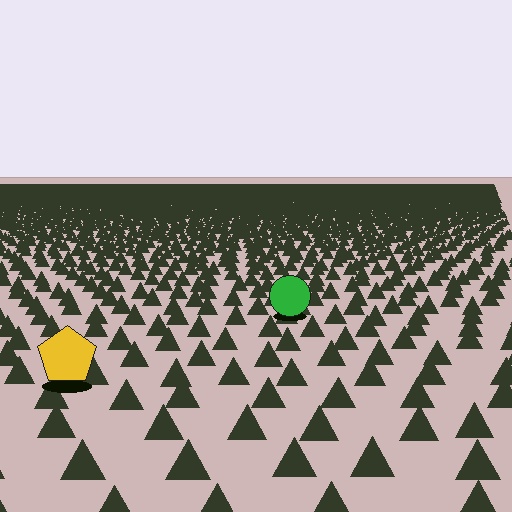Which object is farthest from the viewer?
The green circle is farthest from the viewer. It appears smaller and the ground texture around it is denser.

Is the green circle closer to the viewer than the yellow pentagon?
No. The yellow pentagon is closer — you can tell from the texture gradient: the ground texture is coarser near it.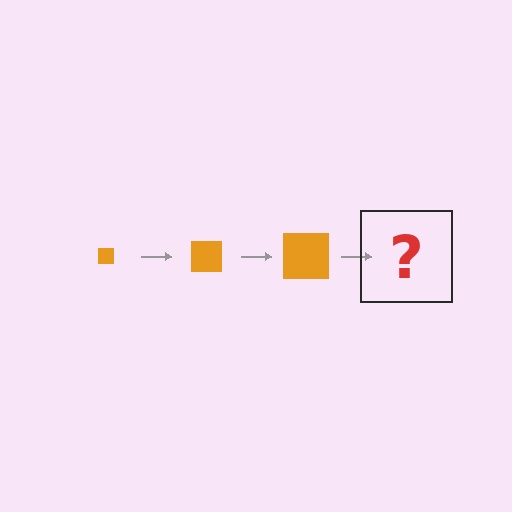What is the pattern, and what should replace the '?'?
The pattern is that the square gets progressively larger each step. The '?' should be an orange square, larger than the previous one.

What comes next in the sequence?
The next element should be an orange square, larger than the previous one.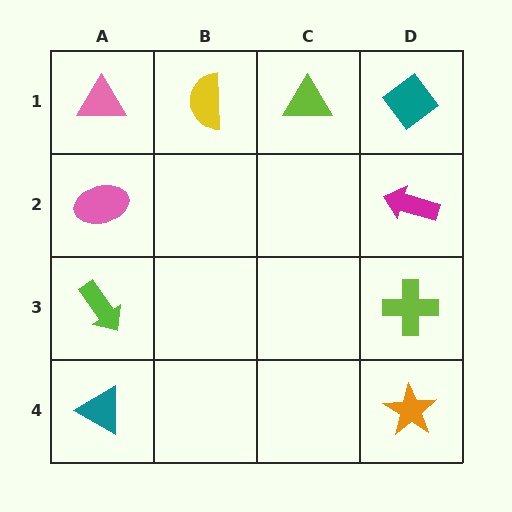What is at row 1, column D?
A teal diamond.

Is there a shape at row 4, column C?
No, that cell is empty.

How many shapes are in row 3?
2 shapes.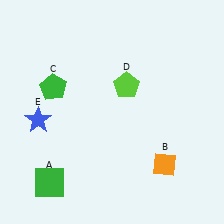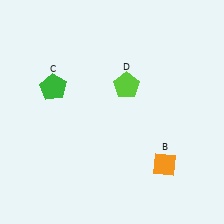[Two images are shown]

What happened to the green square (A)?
The green square (A) was removed in Image 2. It was in the bottom-left area of Image 1.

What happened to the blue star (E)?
The blue star (E) was removed in Image 2. It was in the bottom-left area of Image 1.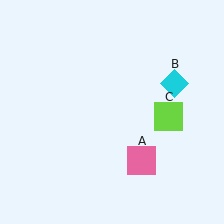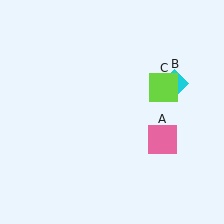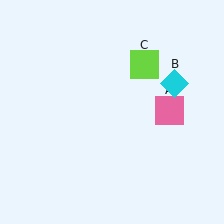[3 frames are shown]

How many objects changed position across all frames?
2 objects changed position: pink square (object A), lime square (object C).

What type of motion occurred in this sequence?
The pink square (object A), lime square (object C) rotated counterclockwise around the center of the scene.